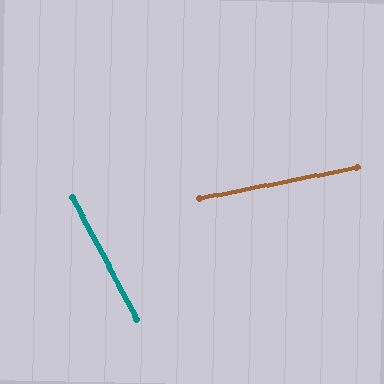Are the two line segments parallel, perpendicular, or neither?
Neither parallel nor perpendicular — they differ by about 73°.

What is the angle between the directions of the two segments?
Approximately 73 degrees.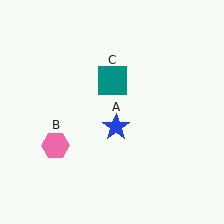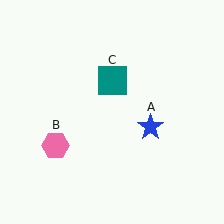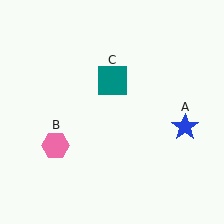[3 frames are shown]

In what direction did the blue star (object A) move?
The blue star (object A) moved right.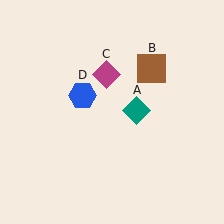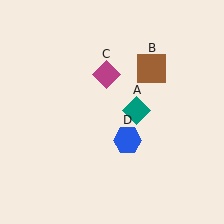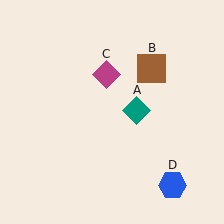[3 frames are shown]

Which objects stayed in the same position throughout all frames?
Teal diamond (object A) and brown square (object B) and magenta diamond (object C) remained stationary.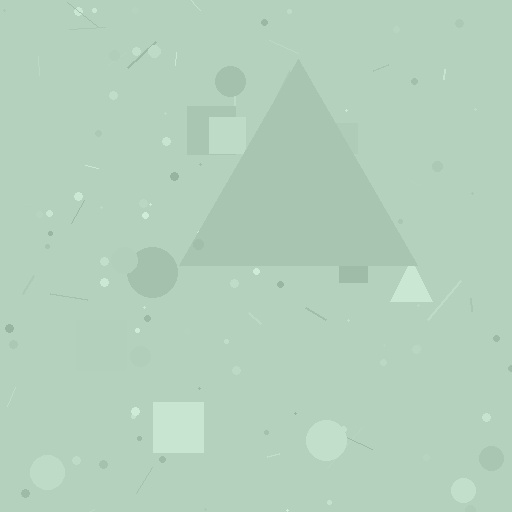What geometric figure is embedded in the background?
A triangle is embedded in the background.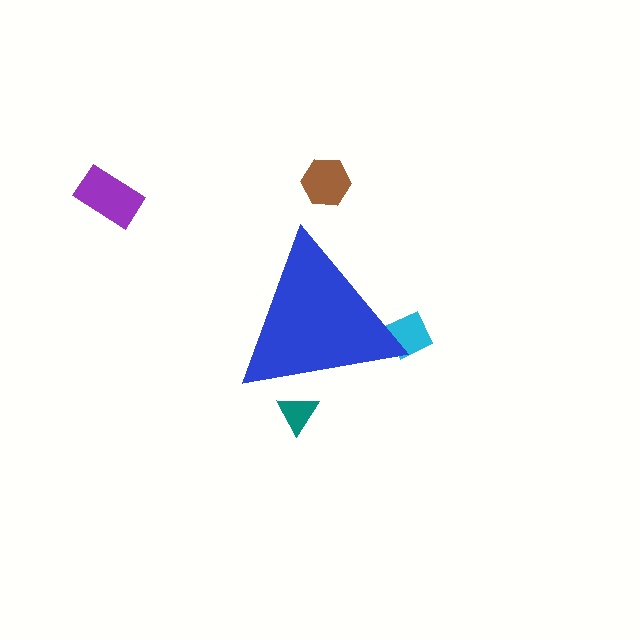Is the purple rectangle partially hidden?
No, the purple rectangle is fully visible.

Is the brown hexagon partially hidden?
No, the brown hexagon is fully visible.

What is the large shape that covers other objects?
A blue triangle.